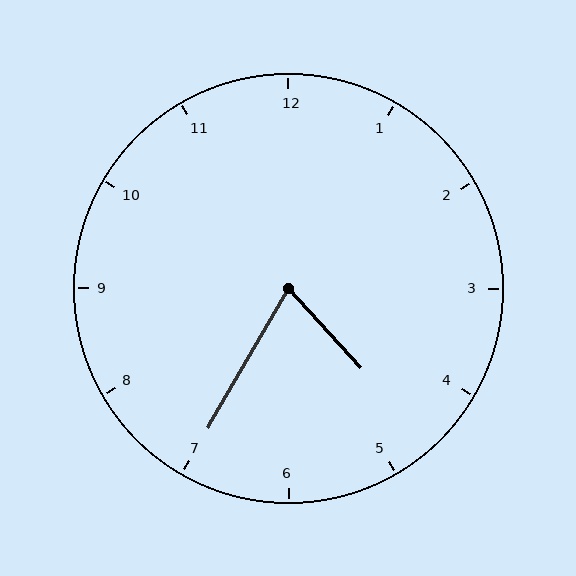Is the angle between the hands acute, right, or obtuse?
It is acute.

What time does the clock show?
4:35.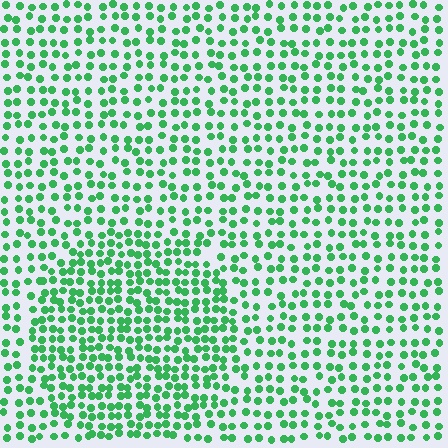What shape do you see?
I see a circle.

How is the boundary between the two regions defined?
The boundary is defined by a change in element density (approximately 1.6x ratio). All elements are the same color, size, and shape.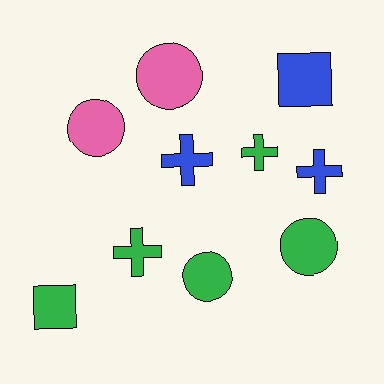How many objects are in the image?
There are 10 objects.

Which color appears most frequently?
Green, with 5 objects.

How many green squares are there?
There is 1 green square.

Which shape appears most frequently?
Cross, with 4 objects.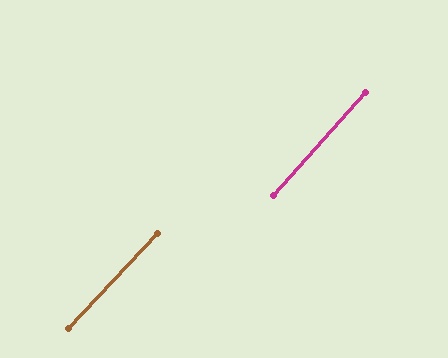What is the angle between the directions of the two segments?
Approximately 1 degree.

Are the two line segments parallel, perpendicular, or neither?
Parallel — their directions differ by only 1.4°.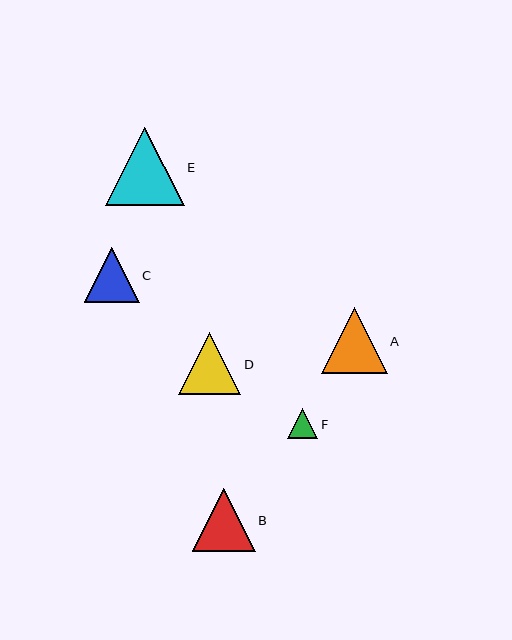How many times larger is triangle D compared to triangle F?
Triangle D is approximately 2.1 times the size of triangle F.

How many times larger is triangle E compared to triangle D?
Triangle E is approximately 1.3 times the size of triangle D.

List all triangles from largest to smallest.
From largest to smallest: E, A, B, D, C, F.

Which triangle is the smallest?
Triangle F is the smallest with a size of approximately 30 pixels.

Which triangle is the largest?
Triangle E is the largest with a size of approximately 79 pixels.